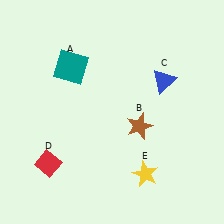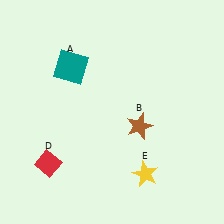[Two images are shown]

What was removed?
The blue triangle (C) was removed in Image 2.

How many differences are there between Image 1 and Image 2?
There is 1 difference between the two images.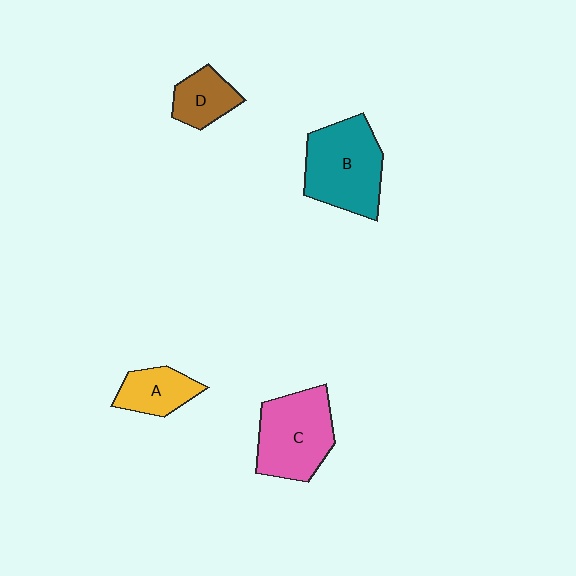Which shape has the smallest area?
Shape D (brown).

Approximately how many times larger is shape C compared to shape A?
Approximately 1.9 times.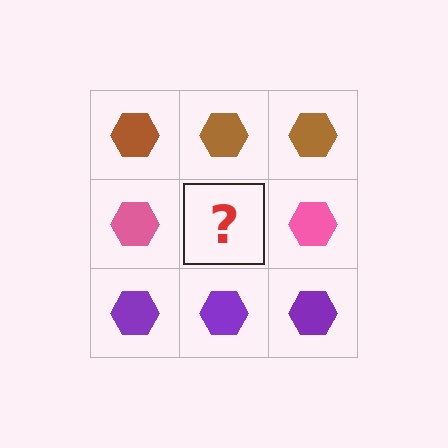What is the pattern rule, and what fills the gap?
The rule is that each row has a consistent color. The gap should be filled with a pink hexagon.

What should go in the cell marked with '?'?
The missing cell should contain a pink hexagon.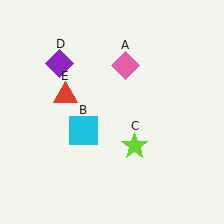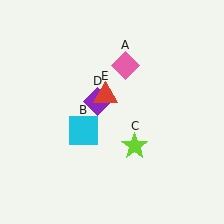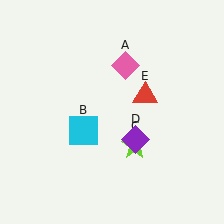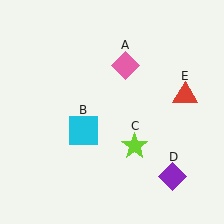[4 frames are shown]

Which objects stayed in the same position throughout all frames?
Pink diamond (object A) and cyan square (object B) and lime star (object C) remained stationary.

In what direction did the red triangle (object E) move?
The red triangle (object E) moved right.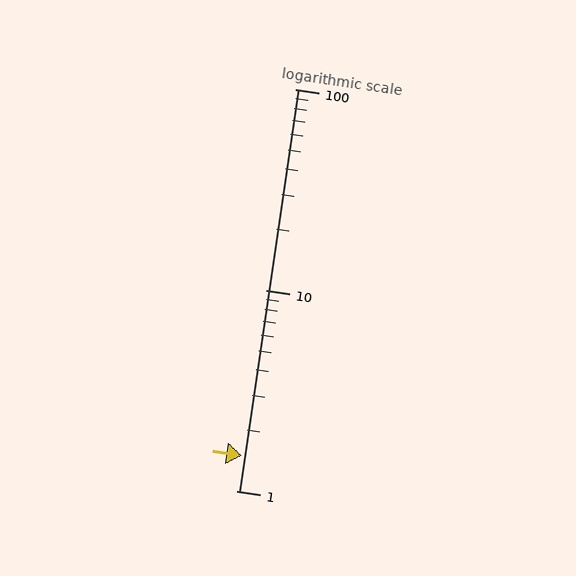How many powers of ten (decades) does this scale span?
The scale spans 2 decades, from 1 to 100.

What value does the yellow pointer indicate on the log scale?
The pointer indicates approximately 1.5.